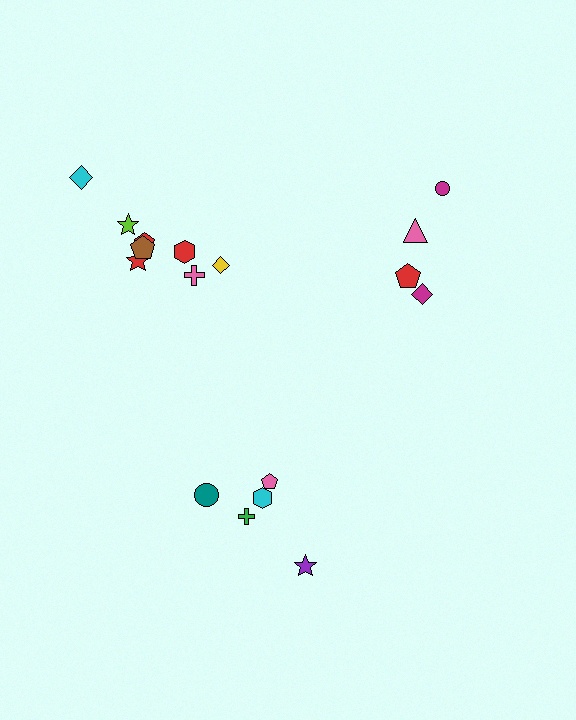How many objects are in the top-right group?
There are 4 objects.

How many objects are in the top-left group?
There are 8 objects.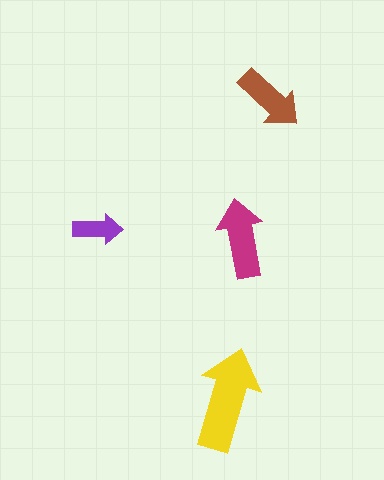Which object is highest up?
The brown arrow is topmost.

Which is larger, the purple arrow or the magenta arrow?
The magenta one.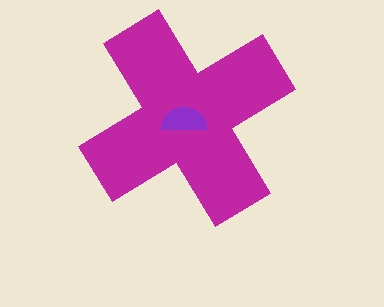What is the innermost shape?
The purple semicircle.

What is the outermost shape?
The magenta cross.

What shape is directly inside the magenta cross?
The purple semicircle.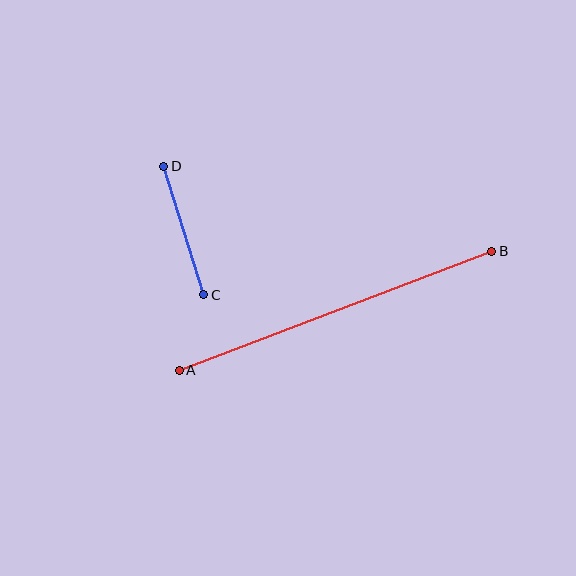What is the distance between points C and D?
The distance is approximately 134 pixels.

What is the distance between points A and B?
The distance is approximately 334 pixels.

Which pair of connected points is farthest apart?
Points A and B are farthest apart.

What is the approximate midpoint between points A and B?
The midpoint is at approximately (336, 311) pixels.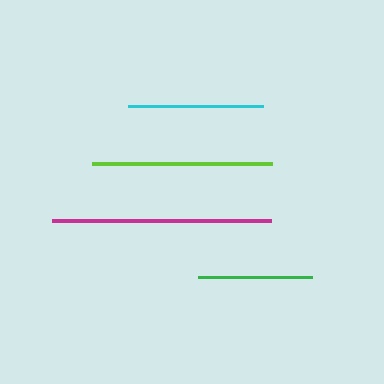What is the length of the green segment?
The green segment is approximately 114 pixels long.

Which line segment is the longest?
The magenta line is the longest at approximately 220 pixels.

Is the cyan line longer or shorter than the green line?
The cyan line is longer than the green line.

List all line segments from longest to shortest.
From longest to shortest: magenta, lime, cyan, green.